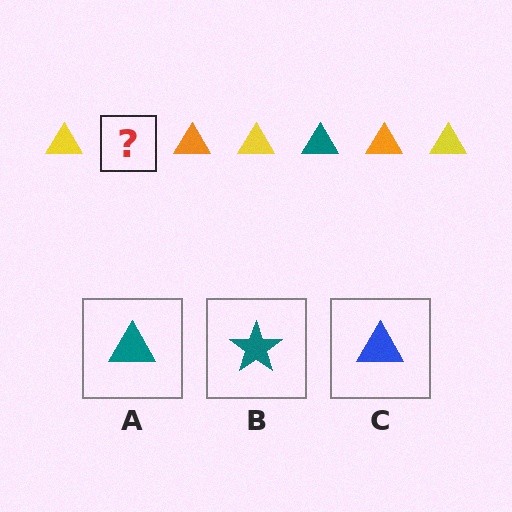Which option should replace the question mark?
Option A.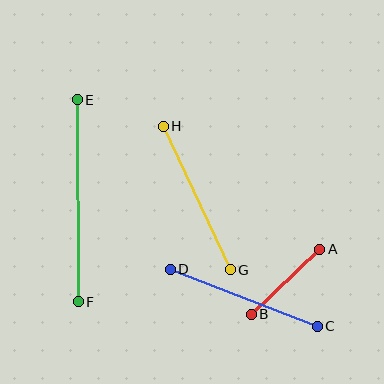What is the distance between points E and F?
The distance is approximately 202 pixels.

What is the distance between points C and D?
The distance is approximately 158 pixels.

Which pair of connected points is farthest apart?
Points E and F are farthest apart.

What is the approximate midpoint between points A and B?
The midpoint is at approximately (286, 282) pixels.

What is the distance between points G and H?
The distance is approximately 158 pixels.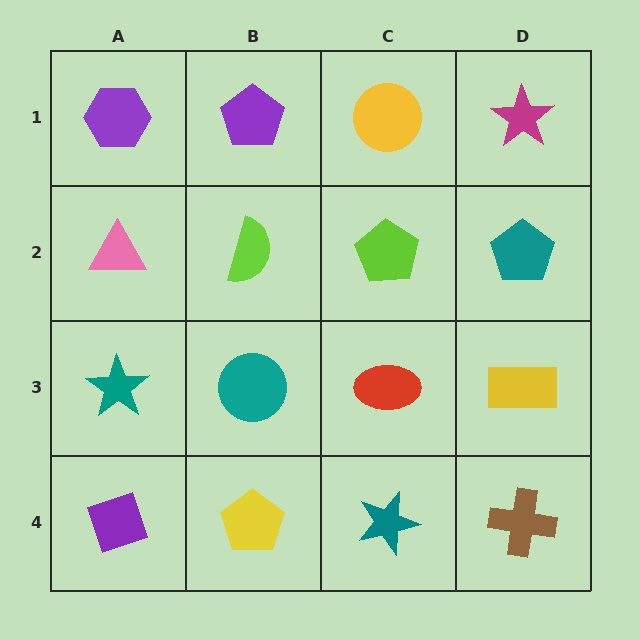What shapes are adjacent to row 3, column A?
A pink triangle (row 2, column A), a purple diamond (row 4, column A), a teal circle (row 3, column B).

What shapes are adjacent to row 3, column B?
A lime semicircle (row 2, column B), a yellow pentagon (row 4, column B), a teal star (row 3, column A), a red ellipse (row 3, column C).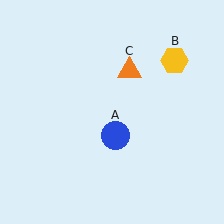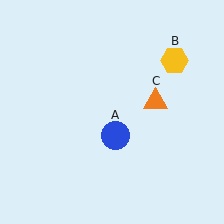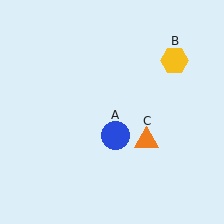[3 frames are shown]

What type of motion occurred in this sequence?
The orange triangle (object C) rotated clockwise around the center of the scene.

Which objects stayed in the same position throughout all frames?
Blue circle (object A) and yellow hexagon (object B) remained stationary.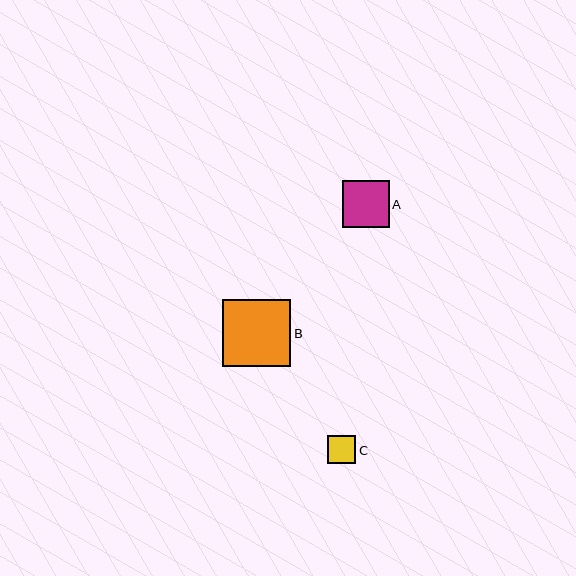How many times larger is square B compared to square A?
Square B is approximately 1.4 times the size of square A.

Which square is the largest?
Square B is the largest with a size of approximately 68 pixels.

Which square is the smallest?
Square C is the smallest with a size of approximately 28 pixels.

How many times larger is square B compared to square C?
Square B is approximately 2.4 times the size of square C.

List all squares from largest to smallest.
From largest to smallest: B, A, C.